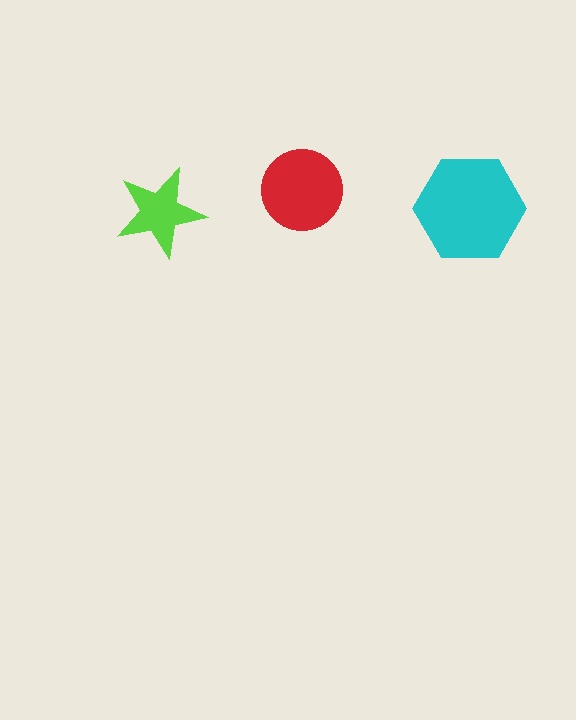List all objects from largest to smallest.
The cyan hexagon, the red circle, the lime star.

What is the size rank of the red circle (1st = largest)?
2nd.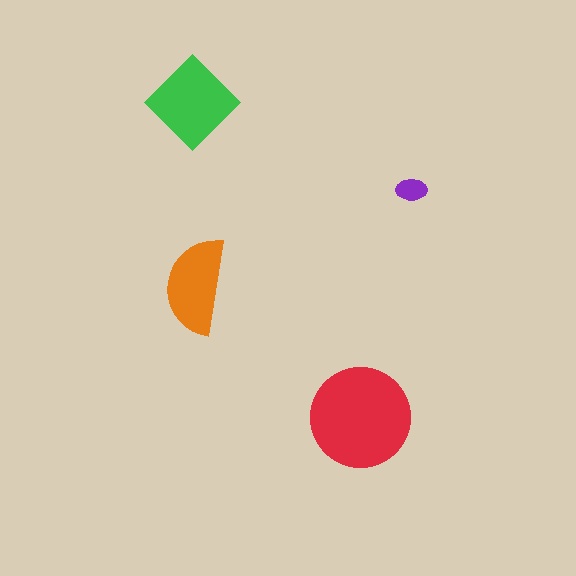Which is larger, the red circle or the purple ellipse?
The red circle.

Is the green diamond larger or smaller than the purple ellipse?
Larger.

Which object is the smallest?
The purple ellipse.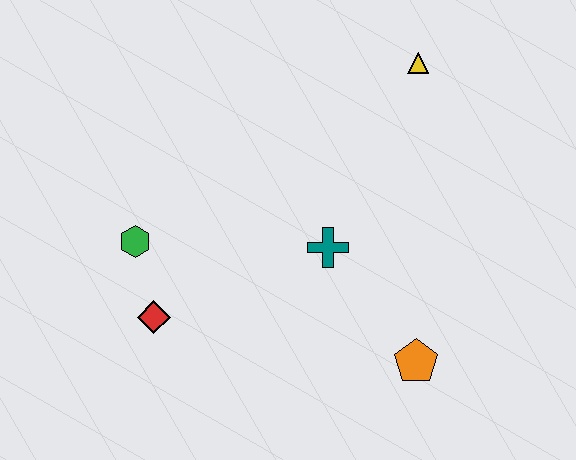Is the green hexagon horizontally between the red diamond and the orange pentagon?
No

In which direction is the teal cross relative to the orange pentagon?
The teal cross is above the orange pentagon.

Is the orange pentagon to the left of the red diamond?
No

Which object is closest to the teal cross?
The orange pentagon is closest to the teal cross.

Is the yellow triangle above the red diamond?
Yes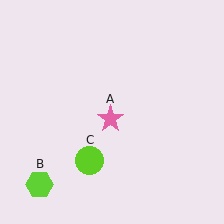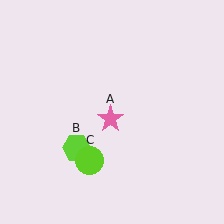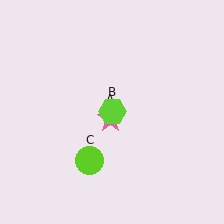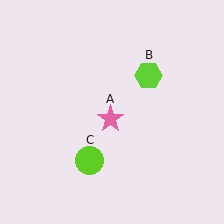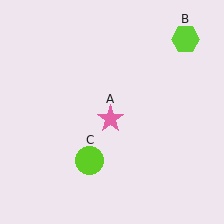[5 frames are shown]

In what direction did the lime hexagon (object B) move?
The lime hexagon (object B) moved up and to the right.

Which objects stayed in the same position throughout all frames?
Pink star (object A) and lime circle (object C) remained stationary.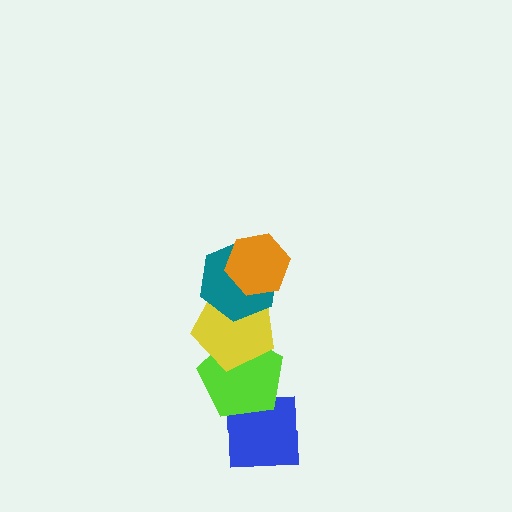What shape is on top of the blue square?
The lime pentagon is on top of the blue square.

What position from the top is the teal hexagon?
The teal hexagon is 2nd from the top.